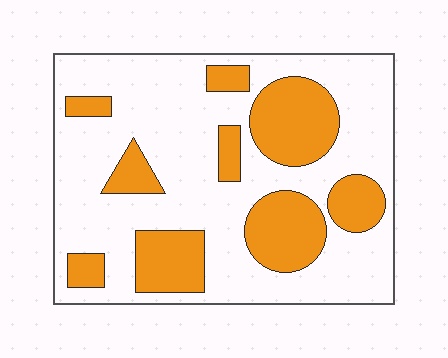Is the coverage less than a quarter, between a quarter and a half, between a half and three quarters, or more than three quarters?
Between a quarter and a half.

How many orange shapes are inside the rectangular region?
9.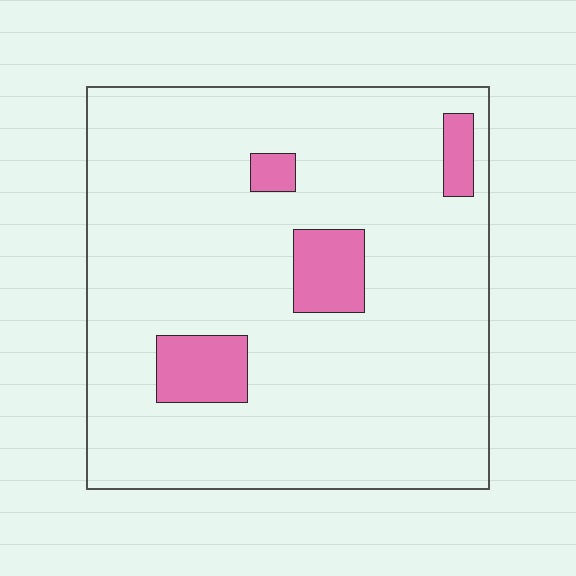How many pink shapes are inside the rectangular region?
4.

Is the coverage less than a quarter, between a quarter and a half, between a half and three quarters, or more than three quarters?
Less than a quarter.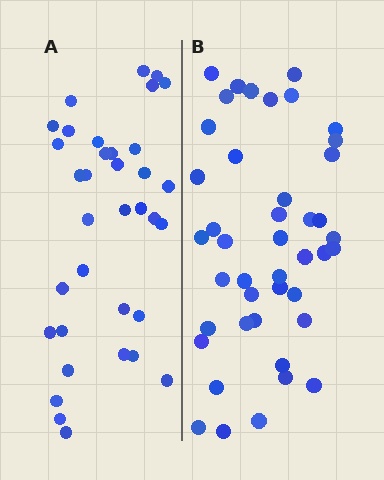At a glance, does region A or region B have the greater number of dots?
Region B (the right region) has more dots.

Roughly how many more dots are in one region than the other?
Region B has roughly 8 or so more dots than region A.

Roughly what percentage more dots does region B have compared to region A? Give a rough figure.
About 25% more.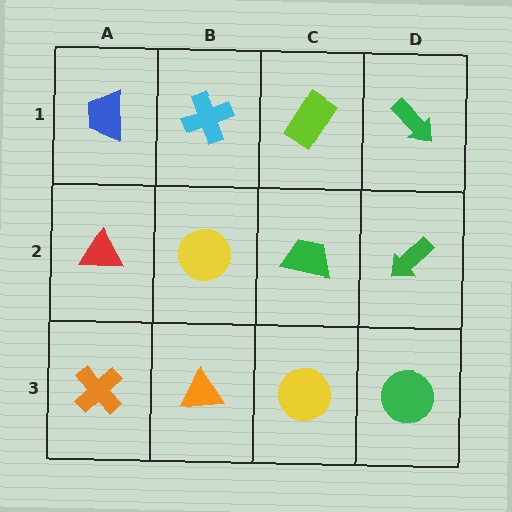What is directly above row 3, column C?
A green trapezoid.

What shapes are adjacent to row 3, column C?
A green trapezoid (row 2, column C), an orange triangle (row 3, column B), a green circle (row 3, column D).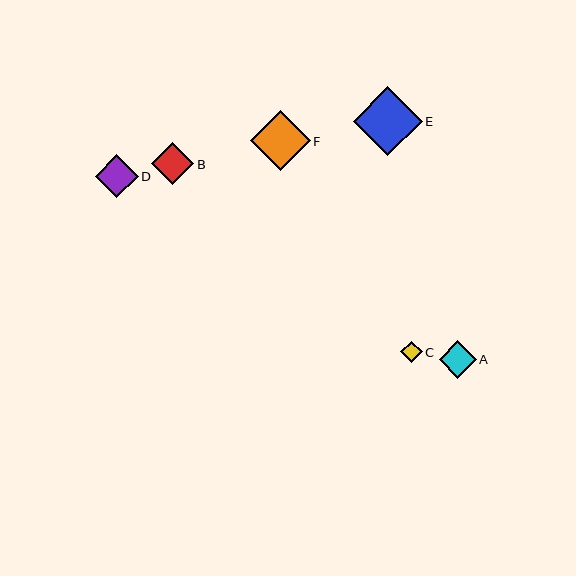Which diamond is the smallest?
Diamond C is the smallest with a size of approximately 21 pixels.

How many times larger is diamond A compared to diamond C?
Diamond A is approximately 1.7 times the size of diamond C.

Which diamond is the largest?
Diamond E is the largest with a size of approximately 69 pixels.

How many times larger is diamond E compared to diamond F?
Diamond E is approximately 1.1 times the size of diamond F.